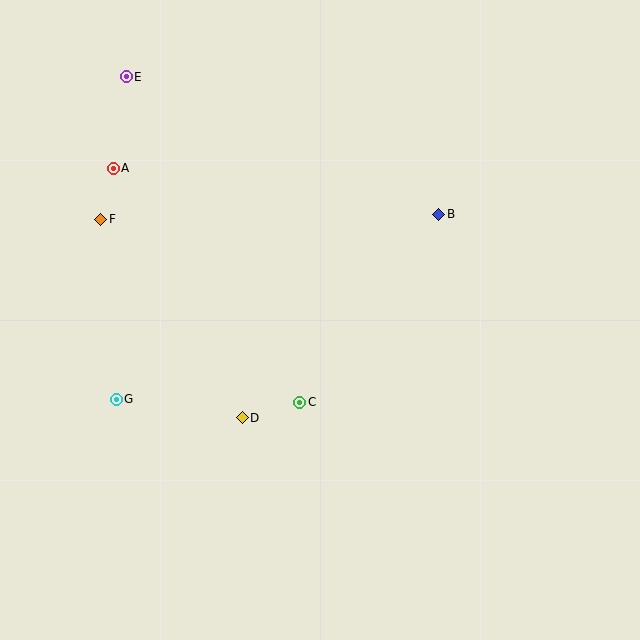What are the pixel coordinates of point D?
Point D is at (242, 418).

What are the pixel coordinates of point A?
Point A is at (113, 168).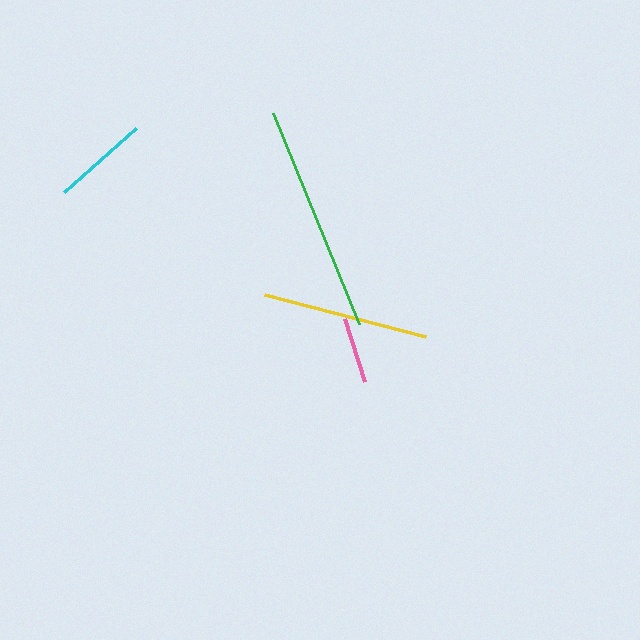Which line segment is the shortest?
The pink line is the shortest at approximately 67 pixels.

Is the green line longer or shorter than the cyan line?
The green line is longer than the cyan line.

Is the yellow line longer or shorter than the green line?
The green line is longer than the yellow line.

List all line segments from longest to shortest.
From longest to shortest: green, yellow, cyan, pink.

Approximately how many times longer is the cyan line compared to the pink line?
The cyan line is approximately 1.4 times the length of the pink line.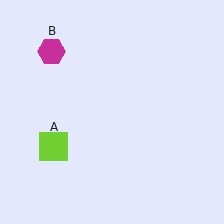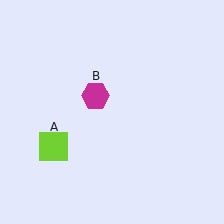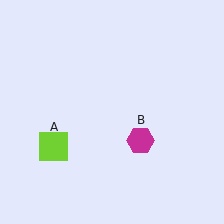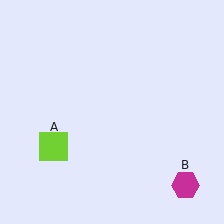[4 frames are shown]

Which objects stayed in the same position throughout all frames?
Lime square (object A) remained stationary.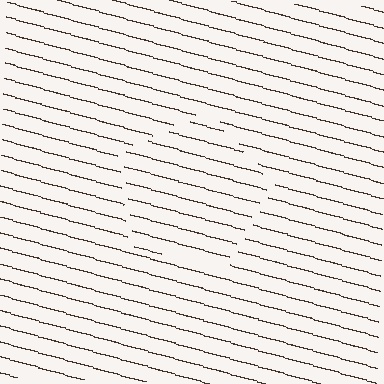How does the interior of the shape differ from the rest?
The interior of the shape contains the same grating, shifted by half a period — the contour is defined by the phase discontinuity where line-ends from the inner and outer gratings abut.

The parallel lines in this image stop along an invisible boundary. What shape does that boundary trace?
An illusory pentagon. The interior of the shape contains the same grating, shifted by half a period — the contour is defined by the phase discontinuity where line-ends from the inner and outer gratings abut.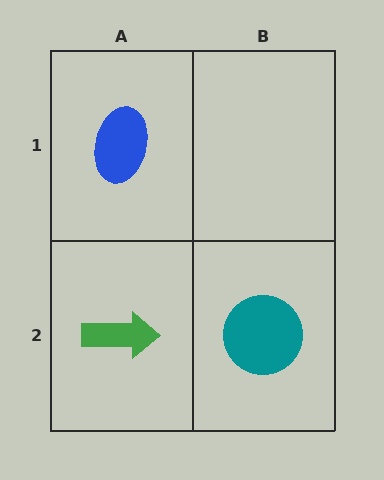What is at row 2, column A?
A green arrow.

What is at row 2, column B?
A teal circle.